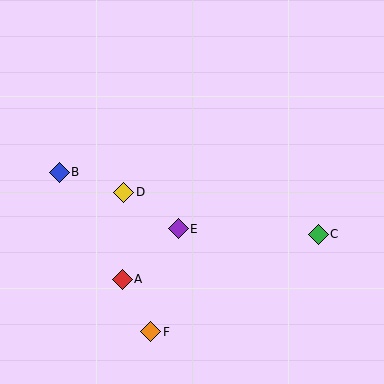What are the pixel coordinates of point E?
Point E is at (178, 229).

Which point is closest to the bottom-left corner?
Point F is closest to the bottom-left corner.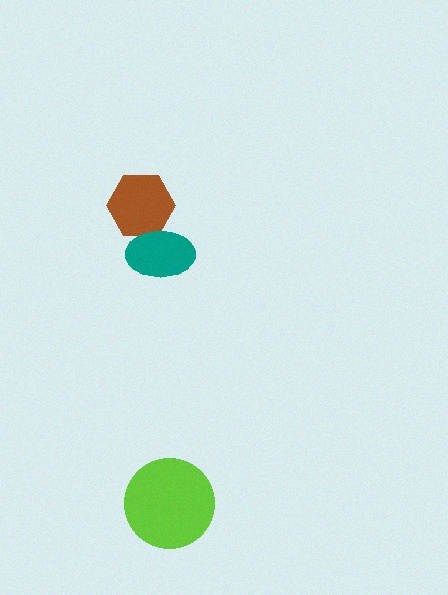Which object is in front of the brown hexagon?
The teal ellipse is in front of the brown hexagon.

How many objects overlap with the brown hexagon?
1 object overlaps with the brown hexagon.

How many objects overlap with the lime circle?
0 objects overlap with the lime circle.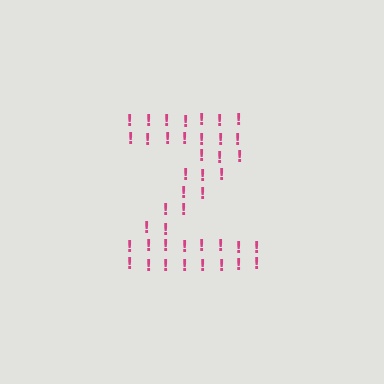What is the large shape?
The large shape is the letter Z.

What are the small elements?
The small elements are exclamation marks.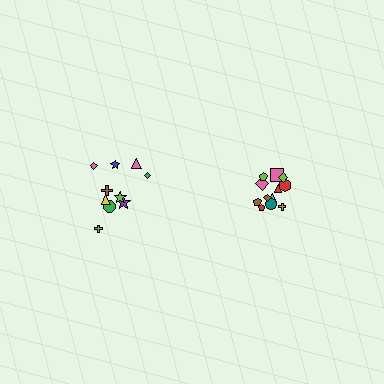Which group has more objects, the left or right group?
The right group.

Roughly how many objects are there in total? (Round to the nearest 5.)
Roughly 20 objects in total.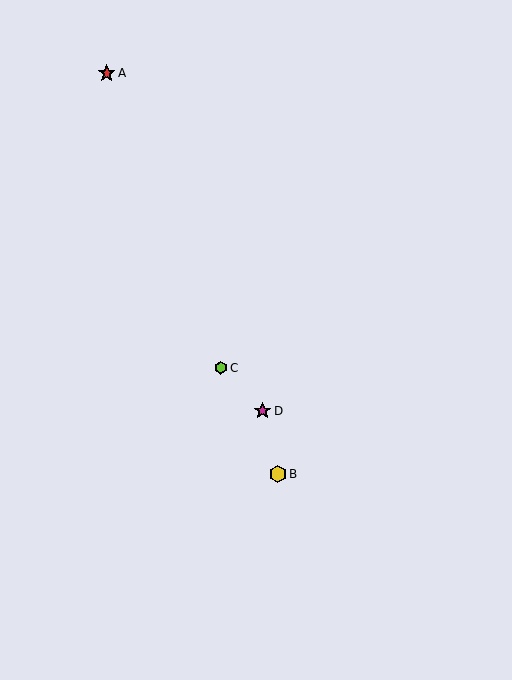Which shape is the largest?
The magenta star (labeled D) is the largest.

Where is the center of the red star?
The center of the red star is at (107, 73).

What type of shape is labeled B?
Shape B is a yellow hexagon.